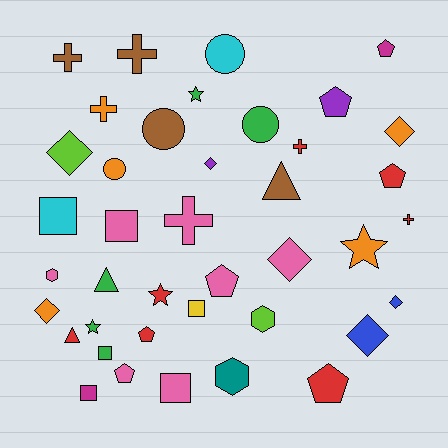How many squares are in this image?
There are 6 squares.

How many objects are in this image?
There are 40 objects.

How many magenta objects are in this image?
There are 2 magenta objects.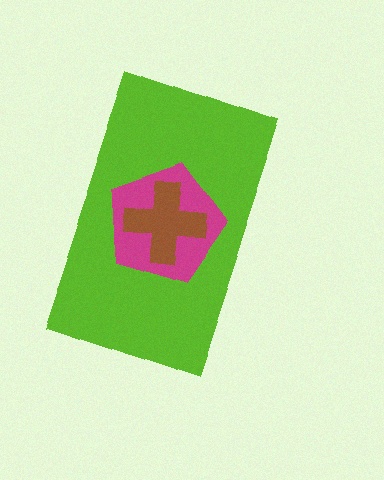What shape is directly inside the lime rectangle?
The magenta pentagon.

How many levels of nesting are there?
3.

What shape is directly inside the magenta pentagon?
The brown cross.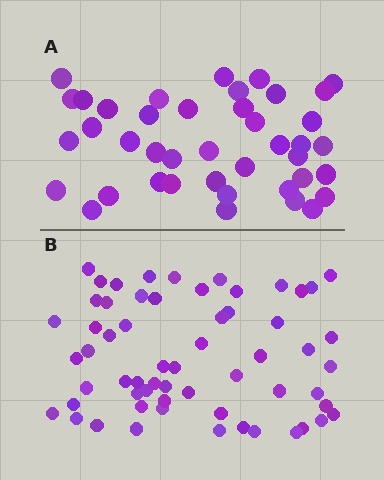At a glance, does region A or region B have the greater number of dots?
Region B (the bottom region) has more dots.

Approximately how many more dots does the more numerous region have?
Region B has approximately 20 more dots than region A.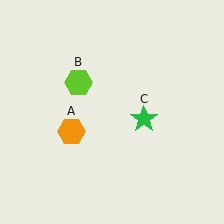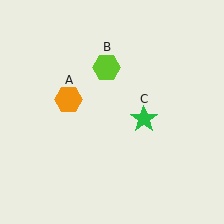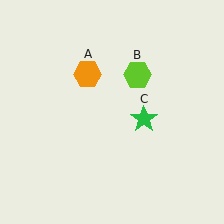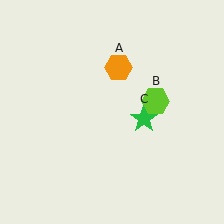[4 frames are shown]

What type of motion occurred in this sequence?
The orange hexagon (object A), lime hexagon (object B) rotated clockwise around the center of the scene.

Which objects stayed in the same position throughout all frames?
Green star (object C) remained stationary.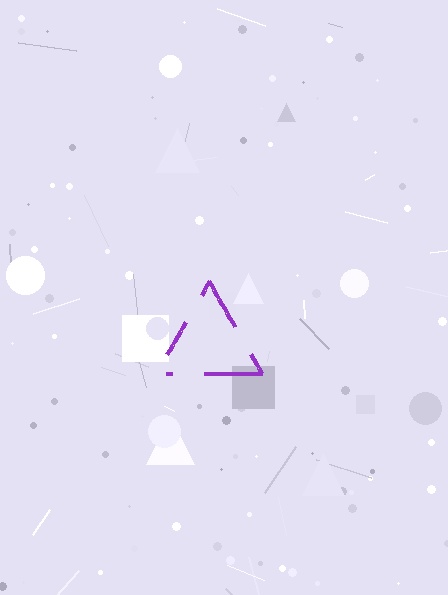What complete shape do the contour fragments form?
The contour fragments form a triangle.